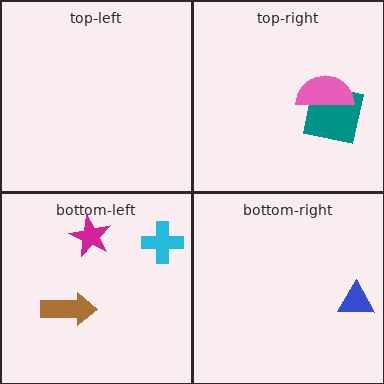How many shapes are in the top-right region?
2.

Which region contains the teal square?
The top-right region.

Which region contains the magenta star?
The bottom-left region.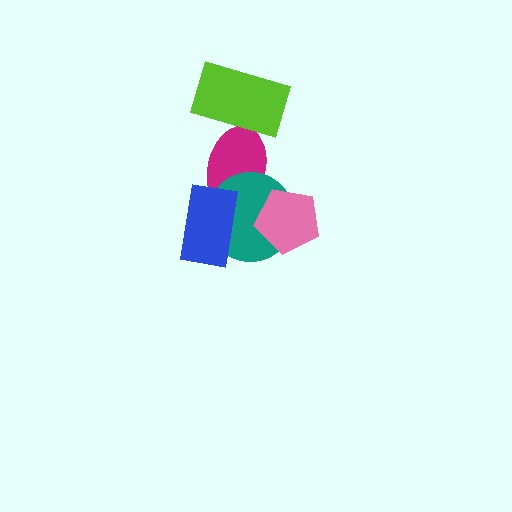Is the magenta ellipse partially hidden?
Yes, it is partially covered by another shape.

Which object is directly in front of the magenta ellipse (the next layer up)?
The teal circle is directly in front of the magenta ellipse.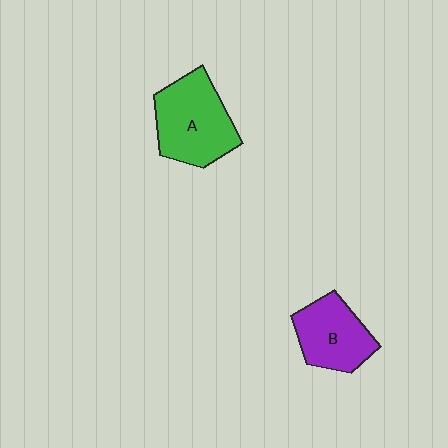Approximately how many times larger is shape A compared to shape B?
Approximately 1.3 times.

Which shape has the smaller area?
Shape B (purple).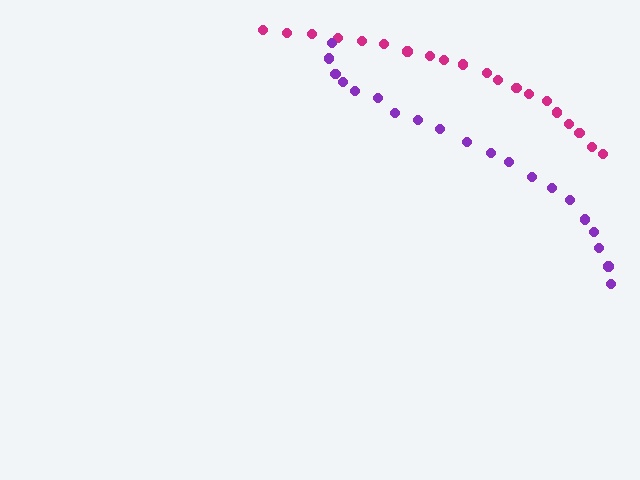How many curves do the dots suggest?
There are 2 distinct paths.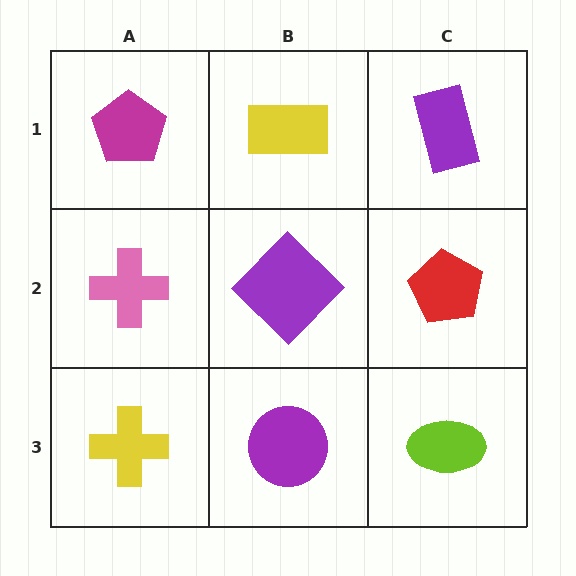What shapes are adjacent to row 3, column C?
A red pentagon (row 2, column C), a purple circle (row 3, column B).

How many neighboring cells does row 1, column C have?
2.